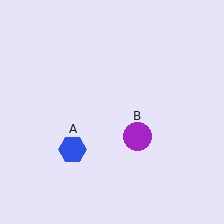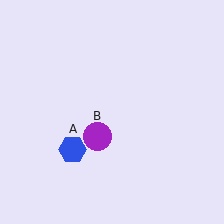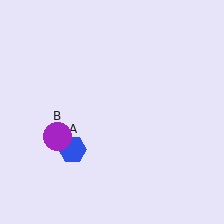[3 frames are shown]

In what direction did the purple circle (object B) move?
The purple circle (object B) moved left.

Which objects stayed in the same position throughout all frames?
Blue hexagon (object A) remained stationary.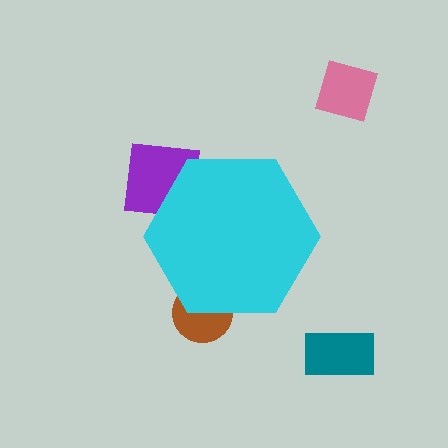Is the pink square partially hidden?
No, the pink square is fully visible.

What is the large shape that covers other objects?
A cyan hexagon.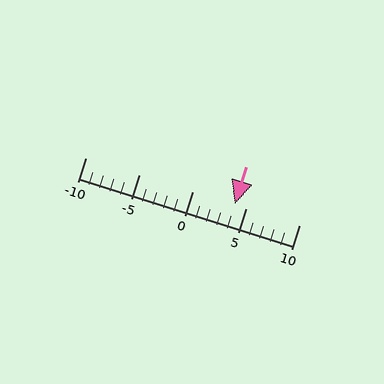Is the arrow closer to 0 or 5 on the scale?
The arrow is closer to 5.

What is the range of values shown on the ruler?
The ruler shows values from -10 to 10.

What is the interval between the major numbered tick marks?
The major tick marks are spaced 5 units apart.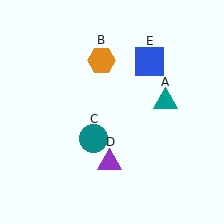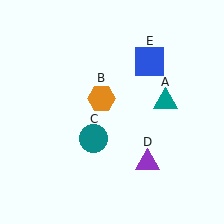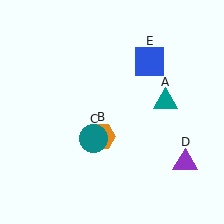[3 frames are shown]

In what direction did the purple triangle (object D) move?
The purple triangle (object D) moved right.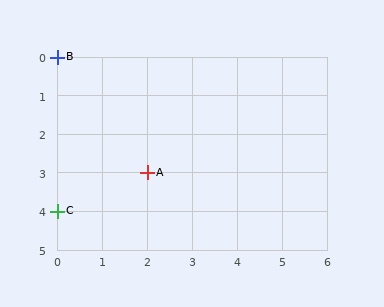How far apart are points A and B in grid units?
Points A and B are 2 columns and 3 rows apart (about 3.6 grid units diagonally).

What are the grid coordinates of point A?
Point A is at grid coordinates (2, 3).